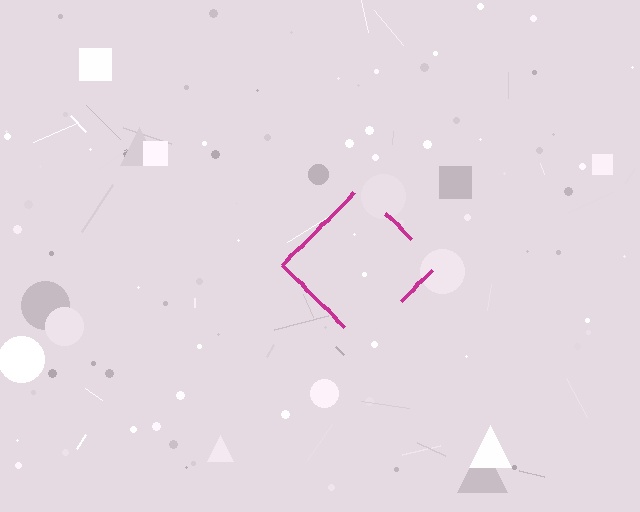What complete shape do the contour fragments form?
The contour fragments form a diamond.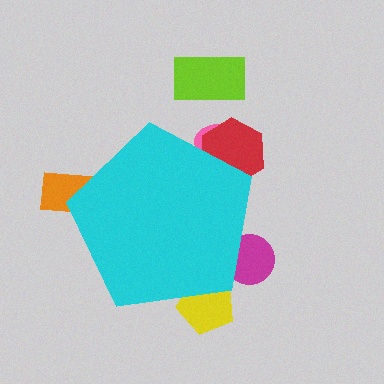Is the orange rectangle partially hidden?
Yes, the orange rectangle is partially hidden behind the cyan pentagon.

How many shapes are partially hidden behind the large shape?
5 shapes are partially hidden.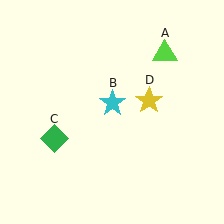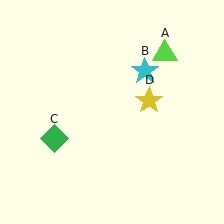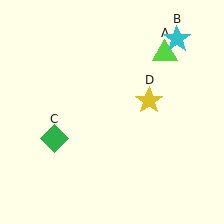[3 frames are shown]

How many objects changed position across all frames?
1 object changed position: cyan star (object B).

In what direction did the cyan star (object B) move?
The cyan star (object B) moved up and to the right.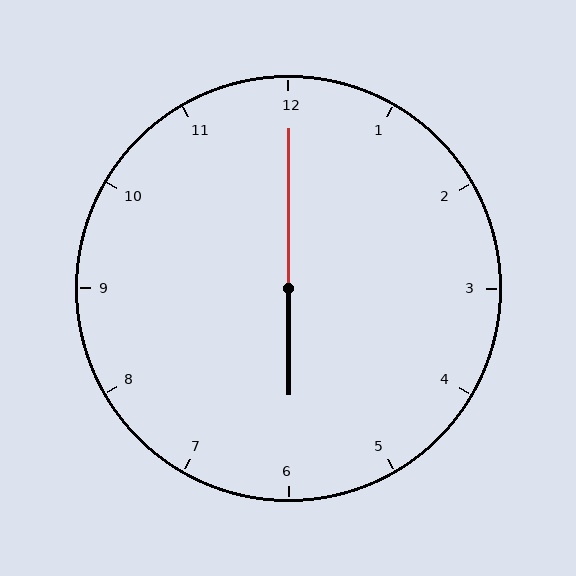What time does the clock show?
6:00.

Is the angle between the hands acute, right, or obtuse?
It is obtuse.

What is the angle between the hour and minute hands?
Approximately 180 degrees.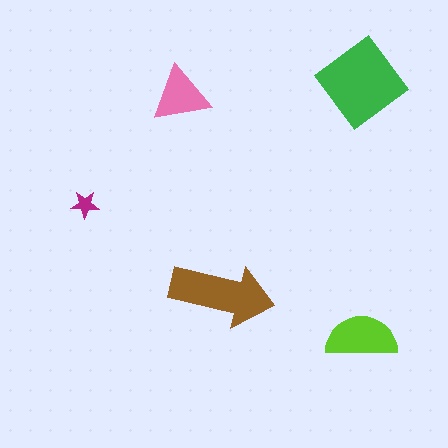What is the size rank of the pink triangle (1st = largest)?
4th.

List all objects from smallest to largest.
The magenta star, the pink triangle, the lime semicircle, the brown arrow, the green diamond.